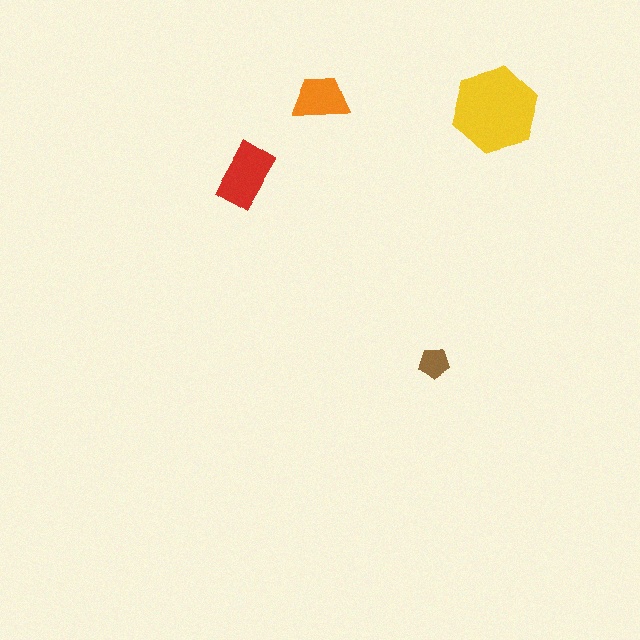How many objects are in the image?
There are 4 objects in the image.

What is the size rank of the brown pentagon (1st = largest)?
4th.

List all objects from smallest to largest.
The brown pentagon, the orange trapezoid, the red rectangle, the yellow hexagon.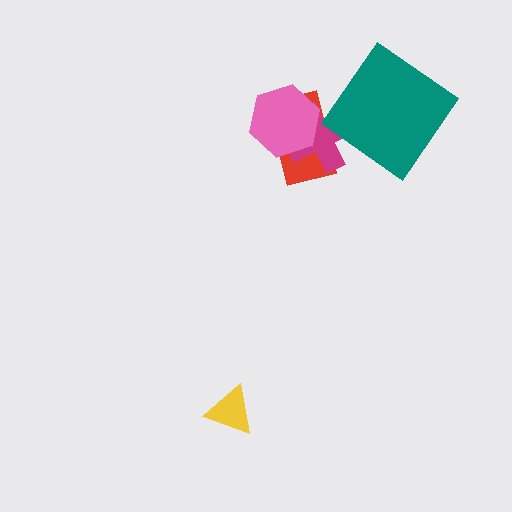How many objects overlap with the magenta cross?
3 objects overlap with the magenta cross.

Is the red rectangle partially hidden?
Yes, it is partially covered by another shape.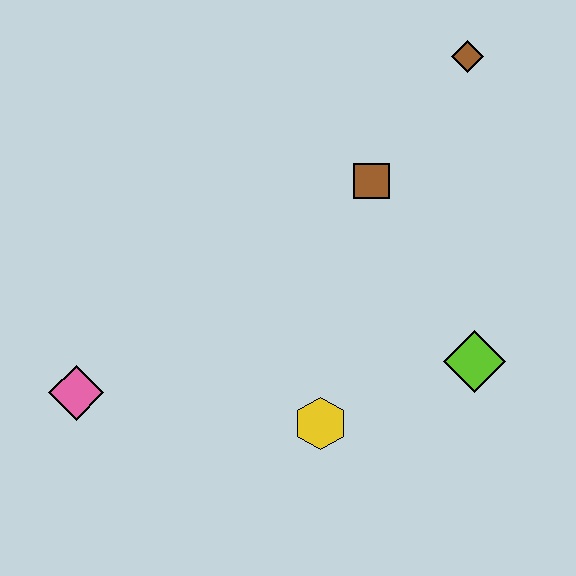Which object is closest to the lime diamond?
The yellow hexagon is closest to the lime diamond.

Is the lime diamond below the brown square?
Yes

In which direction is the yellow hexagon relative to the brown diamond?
The yellow hexagon is below the brown diamond.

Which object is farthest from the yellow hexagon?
The brown diamond is farthest from the yellow hexagon.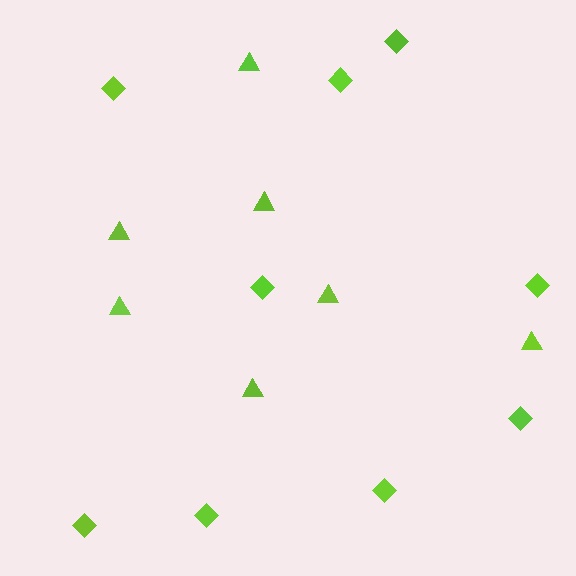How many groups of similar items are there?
There are 2 groups: one group of diamonds (9) and one group of triangles (7).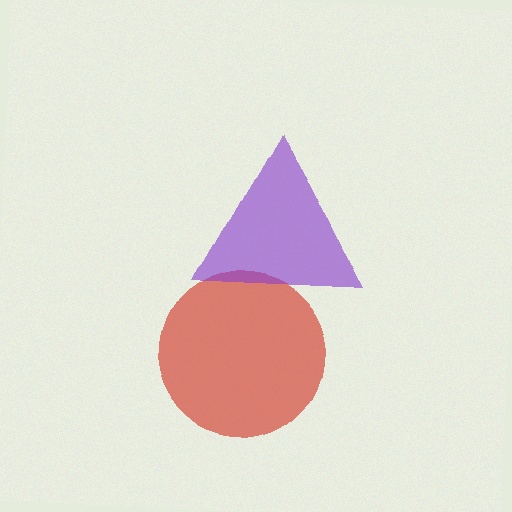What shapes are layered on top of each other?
The layered shapes are: a red circle, a purple triangle.